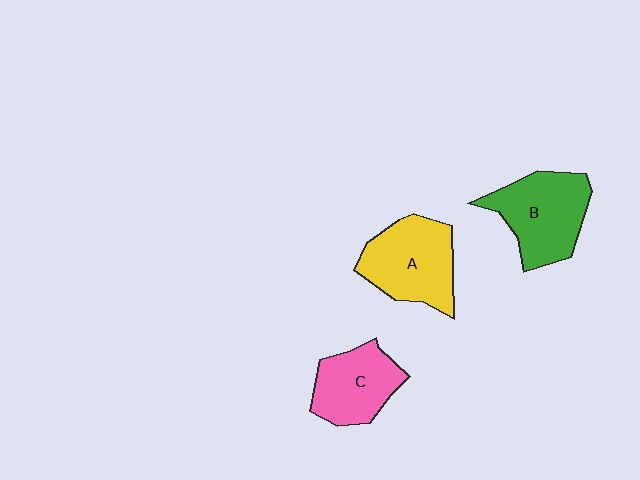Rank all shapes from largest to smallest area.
From largest to smallest: B (green), A (yellow), C (pink).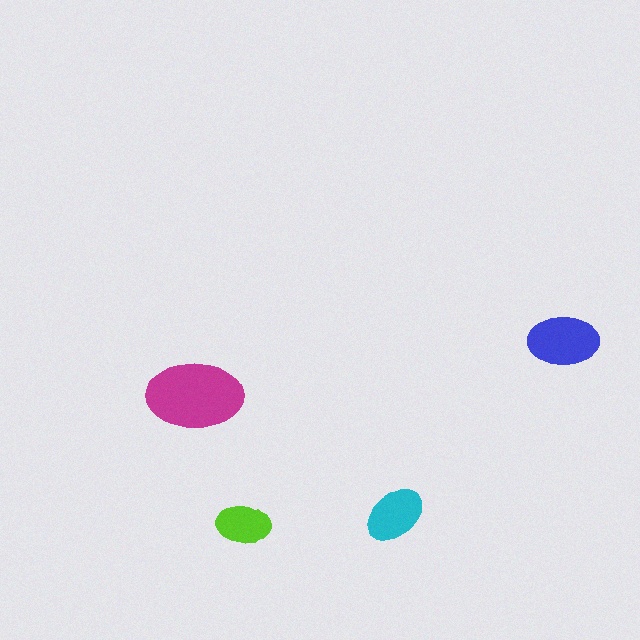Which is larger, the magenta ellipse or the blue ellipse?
The magenta one.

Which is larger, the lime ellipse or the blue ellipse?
The blue one.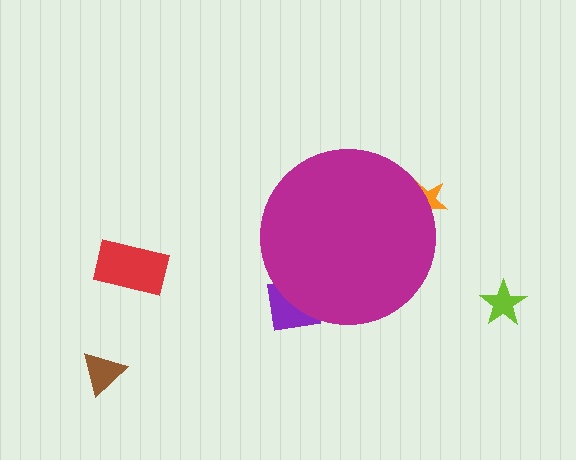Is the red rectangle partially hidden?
No, the red rectangle is fully visible.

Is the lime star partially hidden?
No, the lime star is fully visible.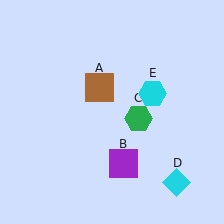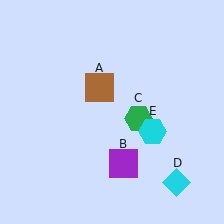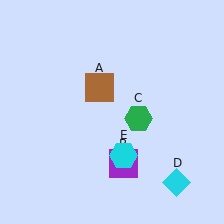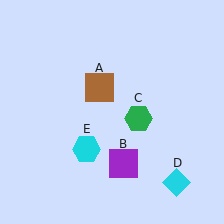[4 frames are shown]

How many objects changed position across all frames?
1 object changed position: cyan hexagon (object E).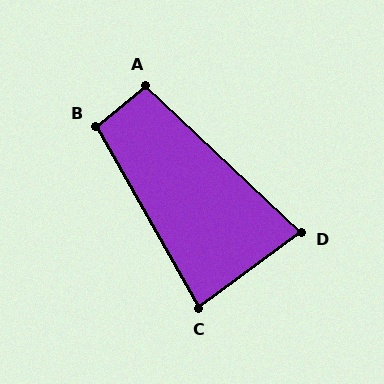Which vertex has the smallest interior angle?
D, at approximately 80 degrees.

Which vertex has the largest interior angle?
B, at approximately 100 degrees.